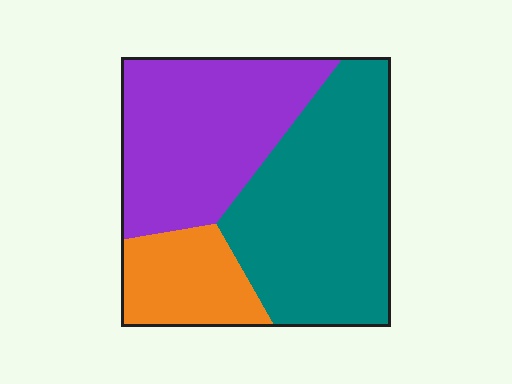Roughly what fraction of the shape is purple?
Purple takes up between a third and a half of the shape.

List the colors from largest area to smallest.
From largest to smallest: teal, purple, orange.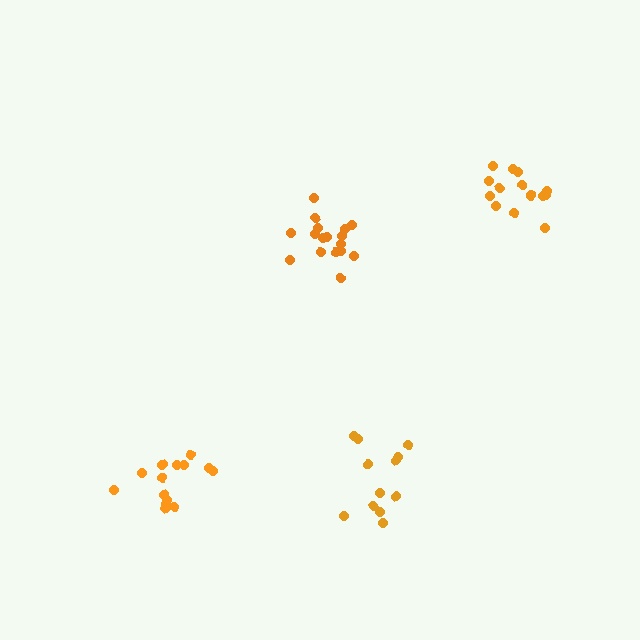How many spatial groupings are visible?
There are 4 spatial groupings.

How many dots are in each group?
Group 1: 12 dots, Group 2: 17 dots, Group 3: 14 dots, Group 4: 14 dots (57 total).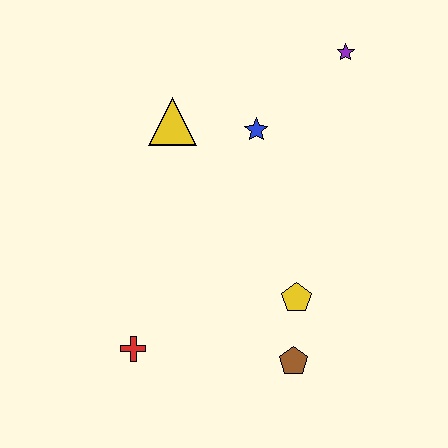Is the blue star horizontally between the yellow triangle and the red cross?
No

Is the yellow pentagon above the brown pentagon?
Yes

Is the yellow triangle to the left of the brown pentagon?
Yes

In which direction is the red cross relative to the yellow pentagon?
The red cross is to the left of the yellow pentagon.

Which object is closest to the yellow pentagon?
The brown pentagon is closest to the yellow pentagon.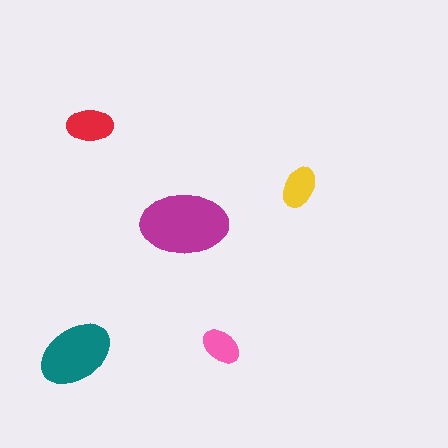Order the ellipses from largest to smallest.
the magenta one, the teal one, the red one, the yellow one, the pink one.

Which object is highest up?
The red ellipse is topmost.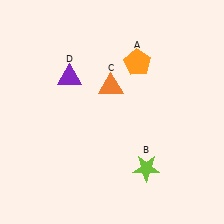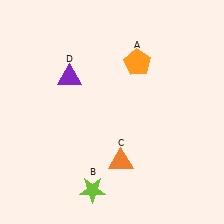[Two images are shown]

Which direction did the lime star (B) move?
The lime star (B) moved left.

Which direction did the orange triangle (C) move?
The orange triangle (C) moved down.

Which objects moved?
The objects that moved are: the lime star (B), the orange triangle (C).